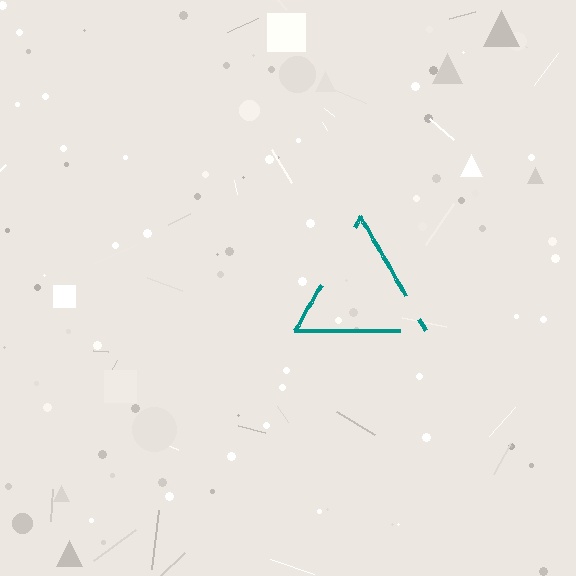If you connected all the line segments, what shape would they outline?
They would outline a triangle.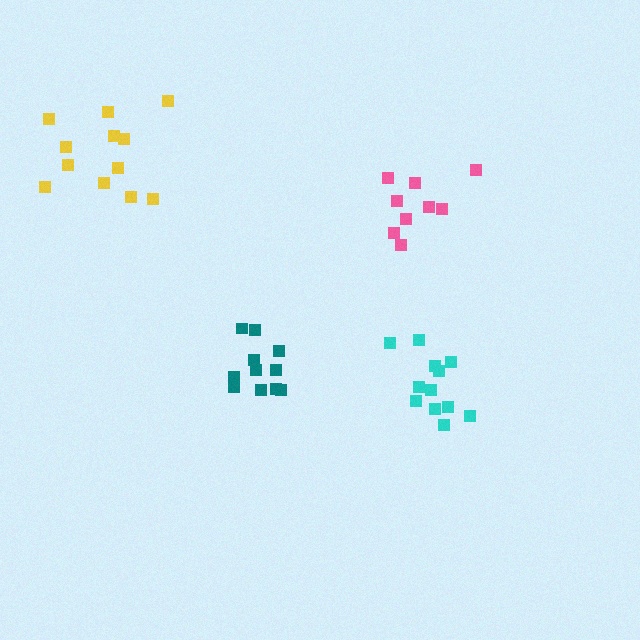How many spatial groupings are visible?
There are 4 spatial groupings.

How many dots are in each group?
Group 1: 12 dots, Group 2: 9 dots, Group 3: 12 dots, Group 4: 12 dots (45 total).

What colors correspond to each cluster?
The clusters are colored: cyan, pink, yellow, teal.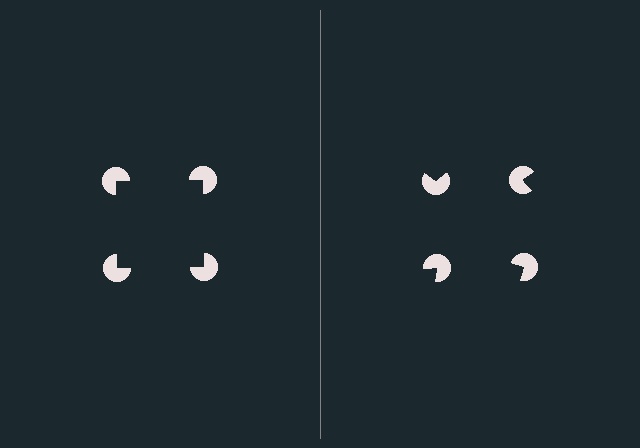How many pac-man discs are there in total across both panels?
8 — 4 on each side.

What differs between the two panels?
The pac-man discs are positioned identically on both sides; only the wedge orientations differ. On the left they align to a square; on the right they are misaligned.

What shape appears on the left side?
An illusory square.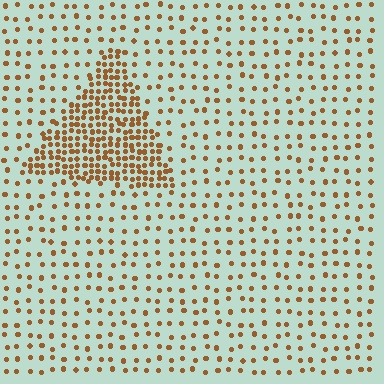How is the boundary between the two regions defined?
The boundary is defined by a change in element density (approximately 3.0x ratio). All elements are the same color, size, and shape.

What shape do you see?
I see a triangle.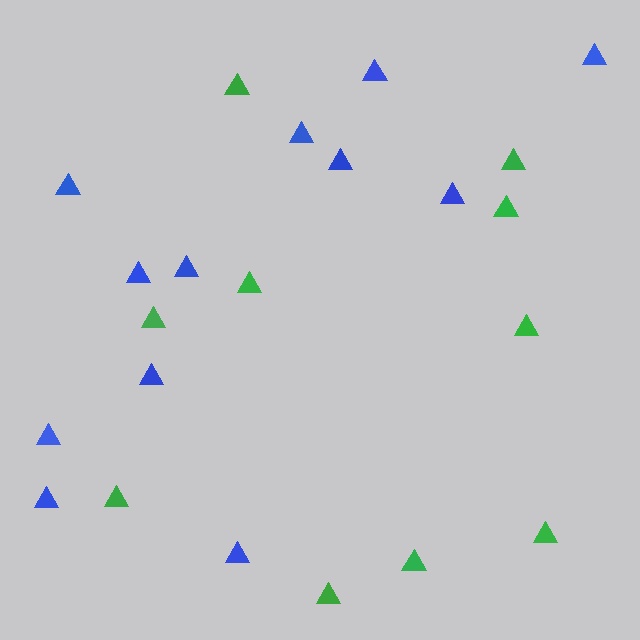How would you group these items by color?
There are 2 groups: one group of green triangles (10) and one group of blue triangles (12).